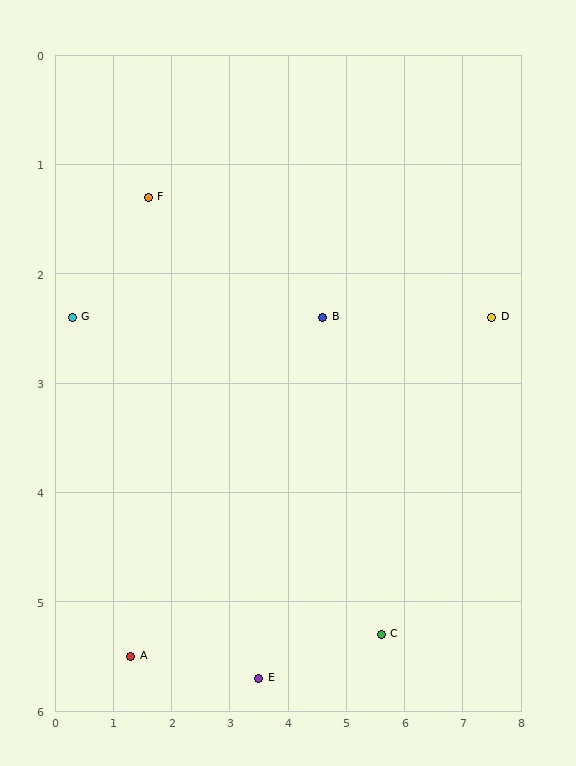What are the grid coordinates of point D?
Point D is at approximately (7.5, 2.4).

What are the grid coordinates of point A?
Point A is at approximately (1.3, 5.5).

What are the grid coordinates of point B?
Point B is at approximately (4.6, 2.4).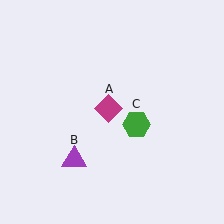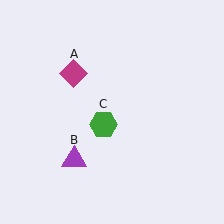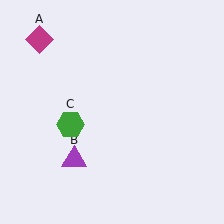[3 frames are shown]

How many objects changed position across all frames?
2 objects changed position: magenta diamond (object A), green hexagon (object C).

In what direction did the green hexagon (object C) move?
The green hexagon (object C) moved left.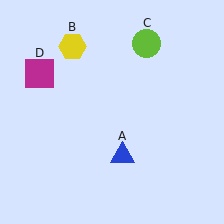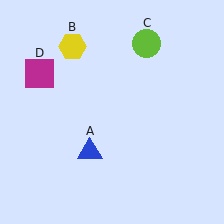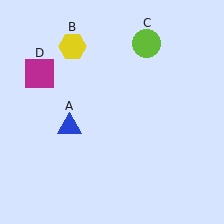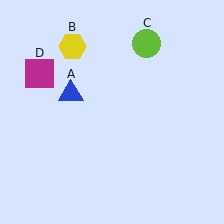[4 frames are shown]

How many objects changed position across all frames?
1 object changed position: blue triangle (object A).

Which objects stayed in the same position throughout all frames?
Yellow hexagon (object B) and lime circle (object C) and magenta square (object D) remained stationary.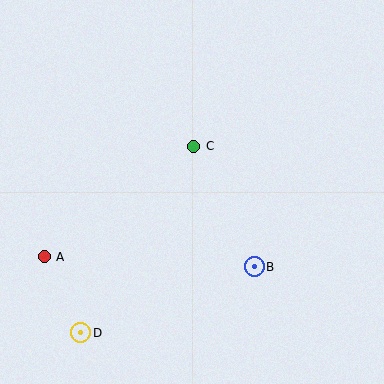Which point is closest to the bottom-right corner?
Point B is closest to the bottom-right corner.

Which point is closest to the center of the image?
Point C at (194, 146) is closest to the center.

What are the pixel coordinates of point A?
Point A is at (44, 257).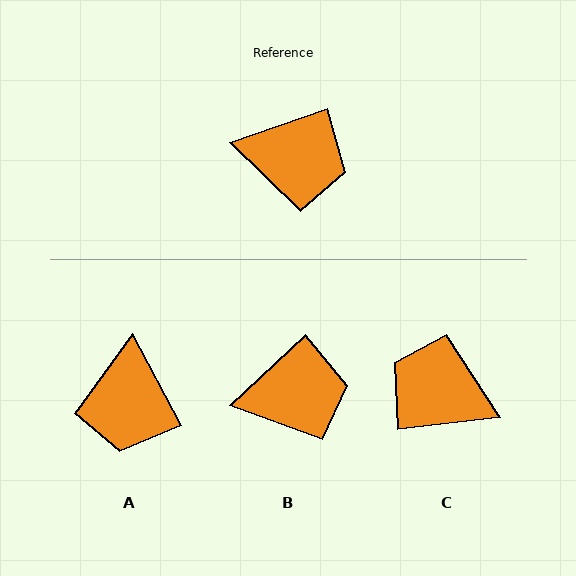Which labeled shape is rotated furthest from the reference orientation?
C, about 167 degrees away.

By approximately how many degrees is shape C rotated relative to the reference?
Approximately 167 degrees counter-clockwise.